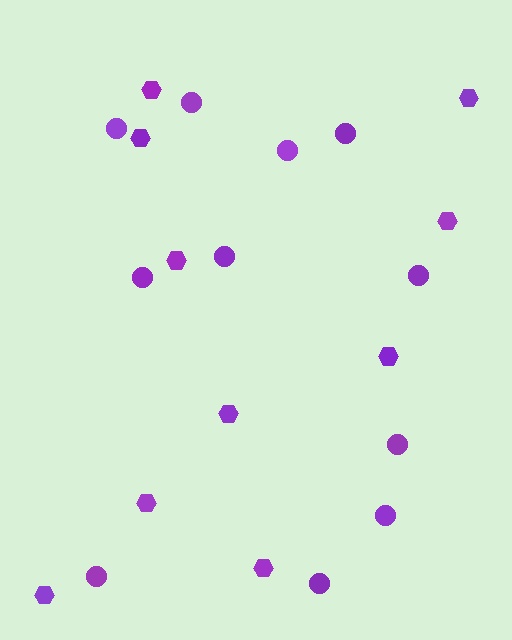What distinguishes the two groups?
There are 2 groups: one group of circles (11) and one group of hexagons (10).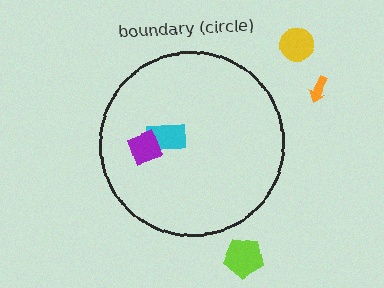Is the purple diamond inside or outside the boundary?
Inside.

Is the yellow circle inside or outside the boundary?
Outside.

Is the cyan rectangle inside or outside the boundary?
Inside.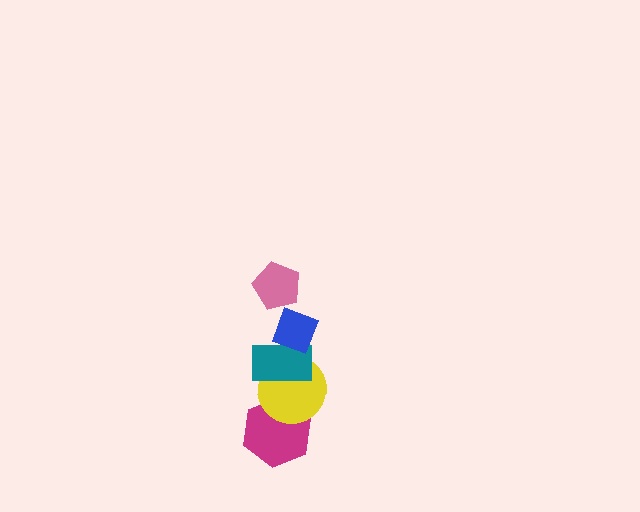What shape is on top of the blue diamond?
The pink pentagon is on top of the blue diamond.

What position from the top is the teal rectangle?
The teal rectangle is 3rd from the top.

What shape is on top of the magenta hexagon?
The yellow circle is on top of the magenta hexagon.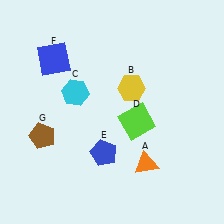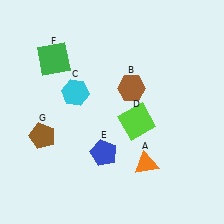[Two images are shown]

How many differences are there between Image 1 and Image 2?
There are 2 differences between the two images.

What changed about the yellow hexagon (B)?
In Image 1, B is yellow. In Image 2, it changed to brown.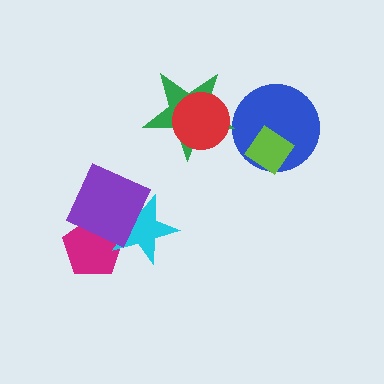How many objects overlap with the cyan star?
2 objects overlap with the cyan star.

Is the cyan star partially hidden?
Yes, it is partially covered by another shape.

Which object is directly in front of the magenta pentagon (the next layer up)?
The cyan star is directly in front of the magenta pentagon.